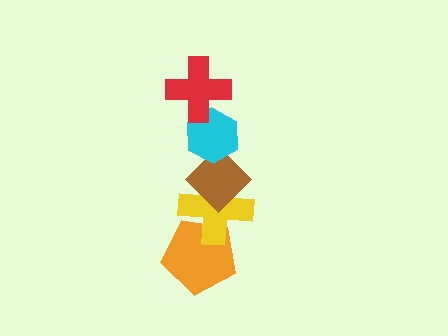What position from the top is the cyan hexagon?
The cyan hexagon is 2nd from the top.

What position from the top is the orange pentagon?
The orange pentagon is 5th from the top.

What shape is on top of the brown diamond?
The cyan hexagon is on top of the brown diamond.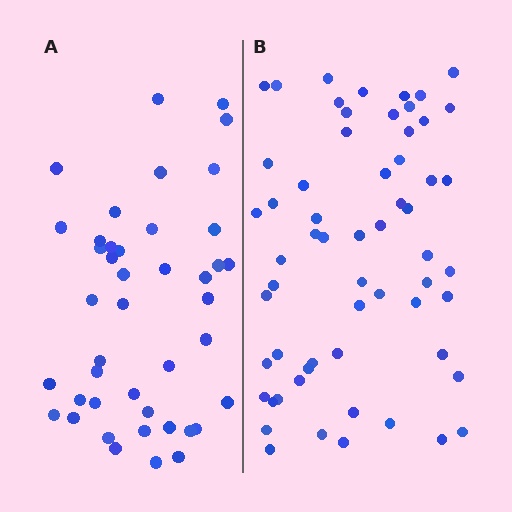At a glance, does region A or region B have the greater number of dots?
Region B (the right region) has more dots.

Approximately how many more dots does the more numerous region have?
Region B has approximately 15 more dots than region A.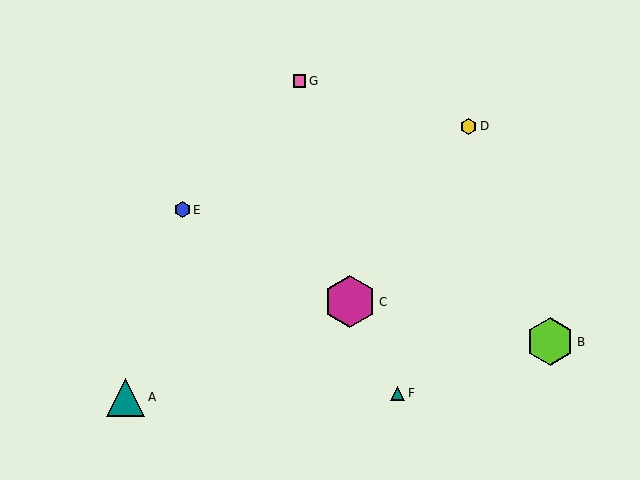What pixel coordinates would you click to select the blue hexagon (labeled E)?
Click at (182, 210) to select the blue hexagon E.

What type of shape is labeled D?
Shape D is a yellow hexagon.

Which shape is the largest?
The magenta hexagon (labeled C) is the largest.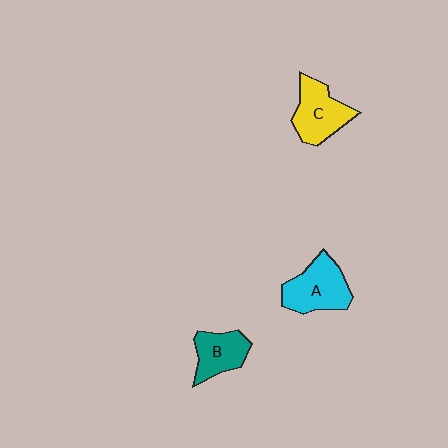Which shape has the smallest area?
Shape B (teal).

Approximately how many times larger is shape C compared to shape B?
Approximately 1.3 times.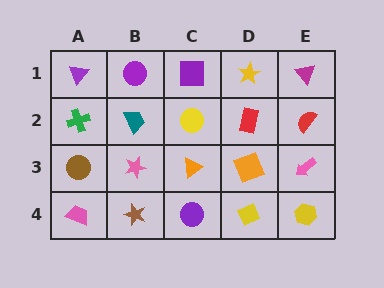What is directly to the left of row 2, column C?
A teal trapezoid.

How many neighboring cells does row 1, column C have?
3.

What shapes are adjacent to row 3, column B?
A teal trapezoid (row 2, column B), a brown star (row 4, column B), a brown circle (row 3, column A), an orange triangle (row 3, column C).